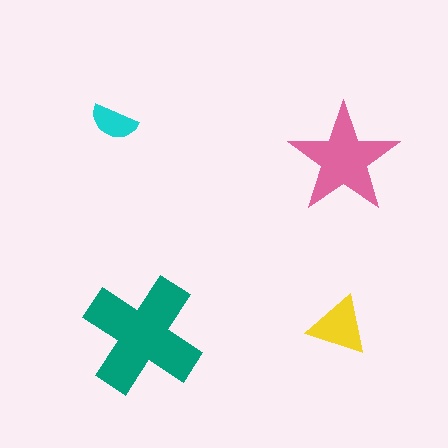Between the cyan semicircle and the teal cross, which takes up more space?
The teal cross.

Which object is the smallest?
The cyan semicircle.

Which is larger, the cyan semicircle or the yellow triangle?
The yellow triangle.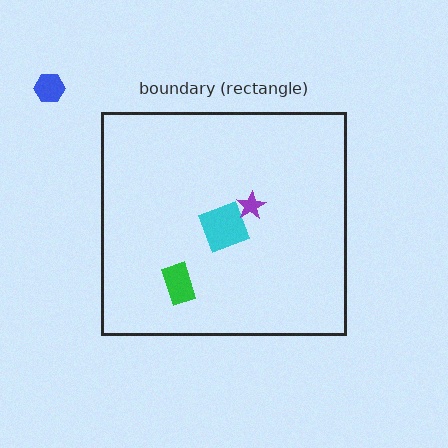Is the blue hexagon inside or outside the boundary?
Outside.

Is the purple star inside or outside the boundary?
Inside.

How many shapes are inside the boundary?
3 inside, 1 outside.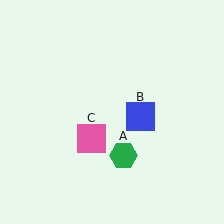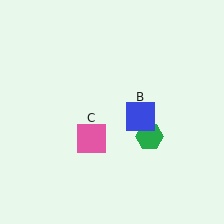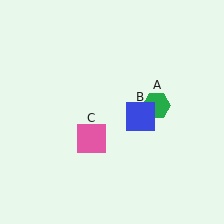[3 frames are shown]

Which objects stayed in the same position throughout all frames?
Blue square (object B) and pink square (object C) remained stationary.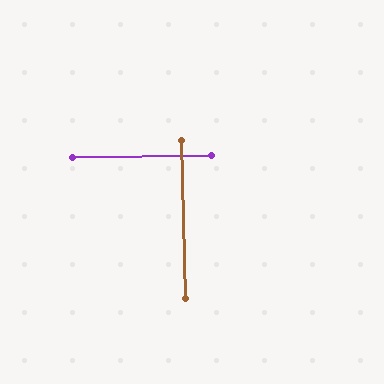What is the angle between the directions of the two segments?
Approximately 89 degrees.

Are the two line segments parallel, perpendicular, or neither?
Perpendicular — they meet at approximately 89°.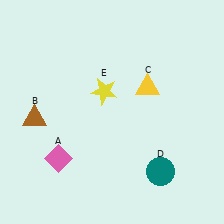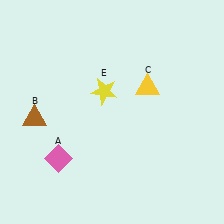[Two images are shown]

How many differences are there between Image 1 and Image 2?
There is 1 difference between the two images.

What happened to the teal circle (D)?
The teal circle (D) was removed in Image 2. It was in the bottom-right area of Image 1.